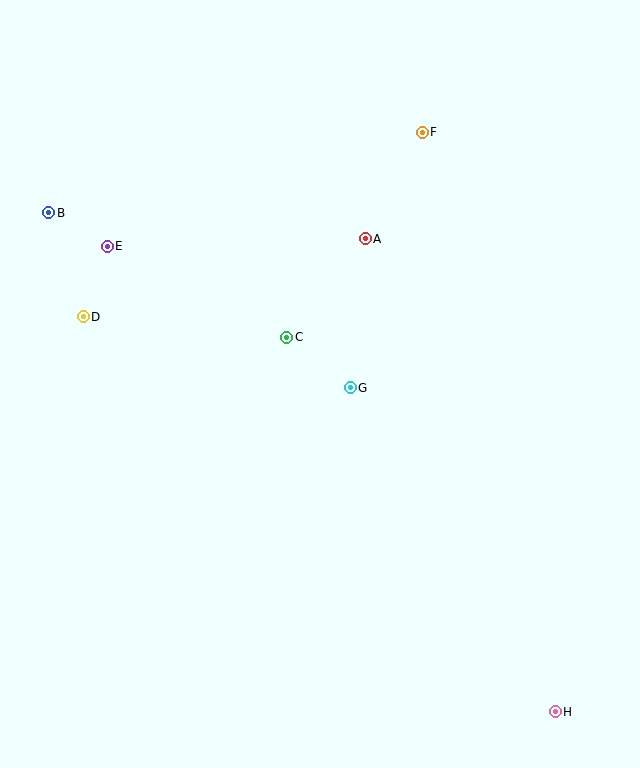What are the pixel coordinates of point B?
Point B is at (49, 213).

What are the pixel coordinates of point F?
Point F is at (422, 132).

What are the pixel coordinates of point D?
Point D is at (83, 317).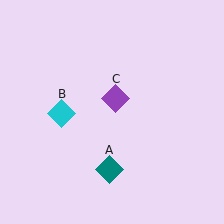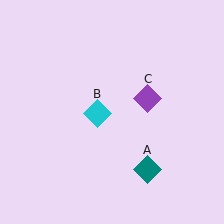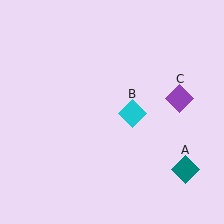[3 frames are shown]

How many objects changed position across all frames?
3 objects changed position: teal diamond (object A), cyan diamond (object B), purple diamond (object C).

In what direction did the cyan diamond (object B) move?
The cyan diamond (object B) moved right.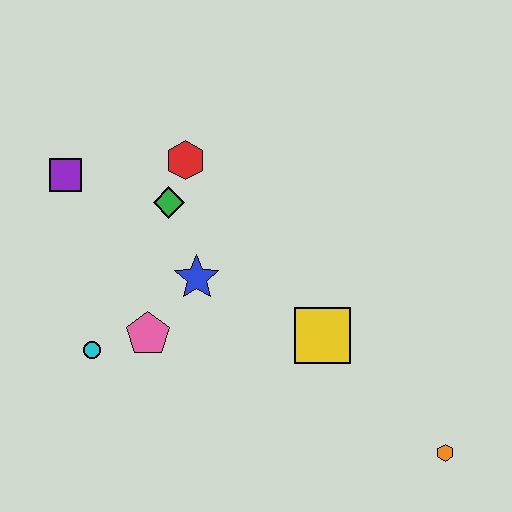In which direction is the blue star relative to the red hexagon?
The blue star is below the red hexagon.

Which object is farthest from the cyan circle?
The orange hexagon is farthest from the cyan circle.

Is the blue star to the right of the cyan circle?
Yes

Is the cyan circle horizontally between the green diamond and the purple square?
Yes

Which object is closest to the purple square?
The green diamond is closest to the purple square.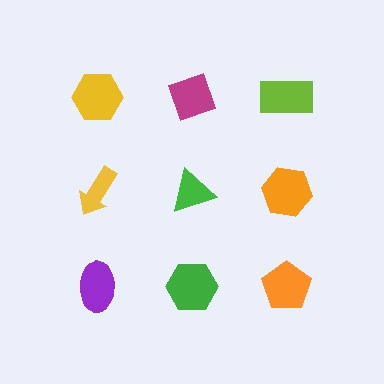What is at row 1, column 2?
A magenta diamond.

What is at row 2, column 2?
A green triangle.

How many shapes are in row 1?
3 shapes.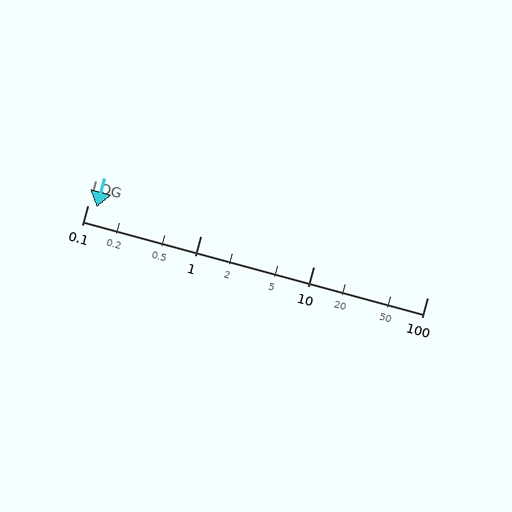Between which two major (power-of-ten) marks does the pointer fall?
The pointer is between 0.1 and 1.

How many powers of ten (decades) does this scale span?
The scale spans 3 decades, from 0.1 to 100.